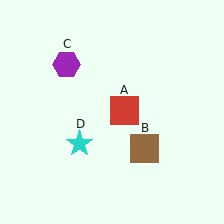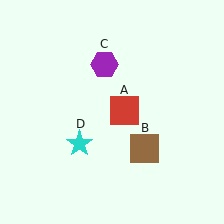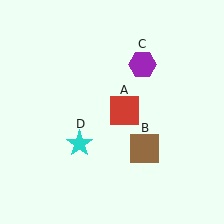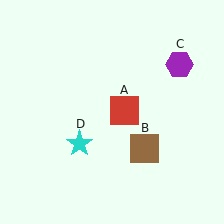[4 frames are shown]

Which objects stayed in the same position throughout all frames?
Red square (object A) and brown square (object B) and cyan star (object D) remained stationary.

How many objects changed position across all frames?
1 object changed position: purple hexagon (object C).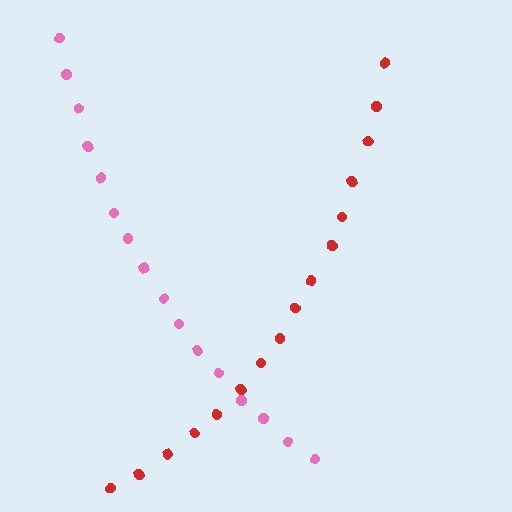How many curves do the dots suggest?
There are 2 distinct paths.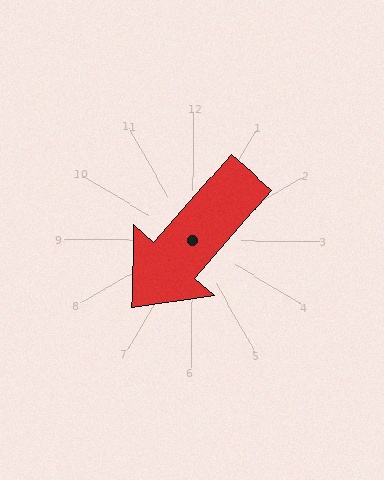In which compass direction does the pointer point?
Southwest.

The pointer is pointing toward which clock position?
Roughly 7 o'clock.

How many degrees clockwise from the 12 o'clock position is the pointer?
Approximately 221 degrees.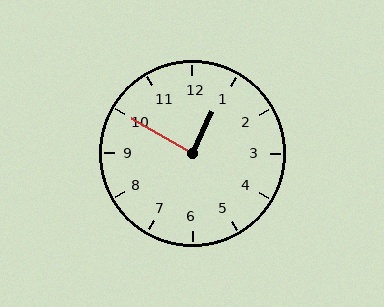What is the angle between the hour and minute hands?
Approximately 85 degrees.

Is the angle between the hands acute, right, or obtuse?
It is right.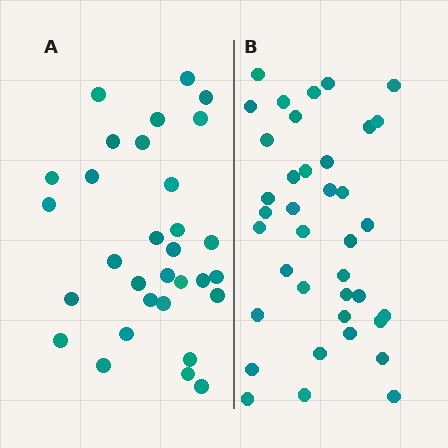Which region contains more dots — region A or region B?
Region B (the right region) has more dots.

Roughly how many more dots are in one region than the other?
Region B has roughly 8 or so more dots than region A.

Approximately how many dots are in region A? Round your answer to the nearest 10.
About 30 dots. (The exact count is 31, which rounds to 30.)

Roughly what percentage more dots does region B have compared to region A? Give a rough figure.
About 25% more.